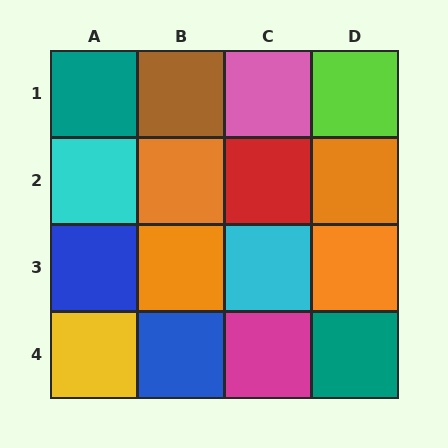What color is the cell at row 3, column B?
Orange.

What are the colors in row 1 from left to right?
Teal, brown, pink, lime.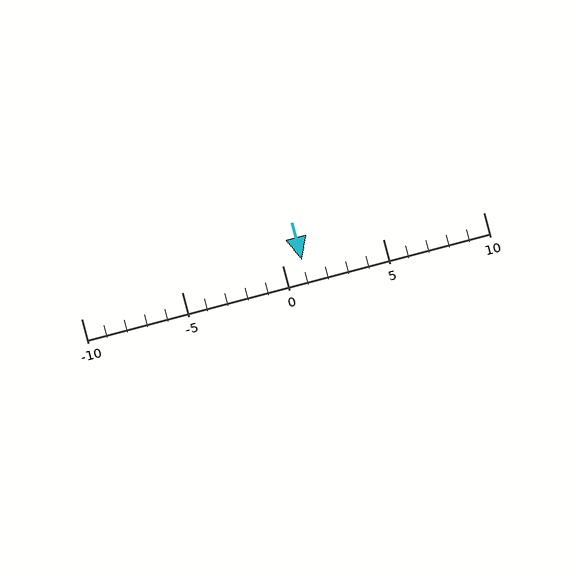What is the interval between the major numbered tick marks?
The major tick marks are spaced 5 units apart.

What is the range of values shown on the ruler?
The ruler shows values from -10 to 10.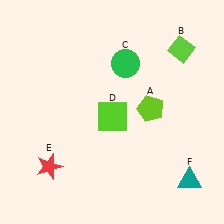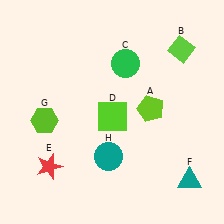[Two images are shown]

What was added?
A lime hexagon (G), a teal circle (H) were added in Image 2.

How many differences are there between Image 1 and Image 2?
There are 2 differences between the two images.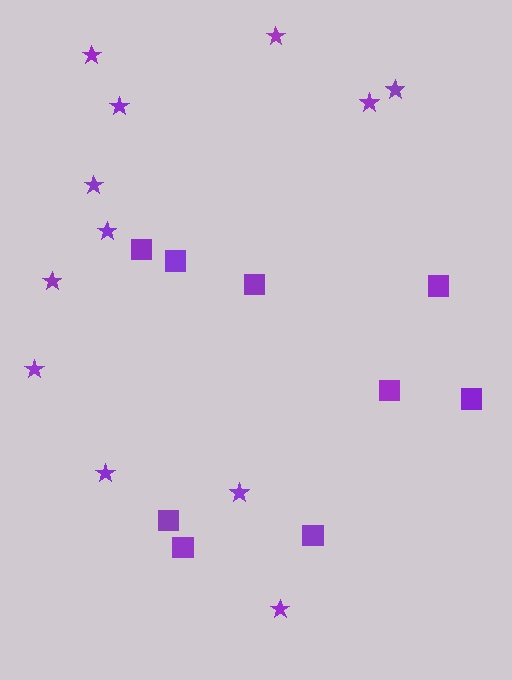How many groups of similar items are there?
There are 2 groups: one group of stars (12) and one group of squares (9).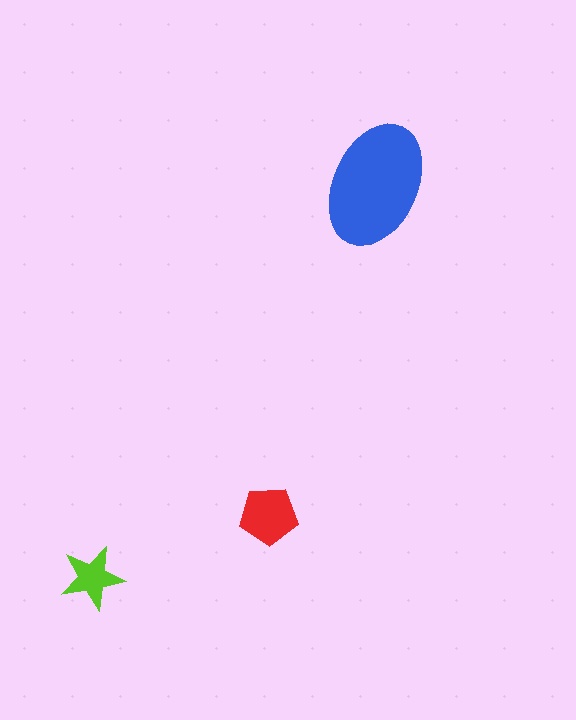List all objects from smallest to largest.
The lime star, the red pentagon, the blue ellipse.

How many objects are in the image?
There are 3 objects in the image.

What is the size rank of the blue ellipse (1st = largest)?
1st.